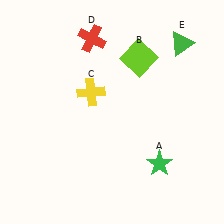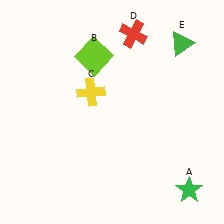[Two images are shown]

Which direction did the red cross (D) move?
The red cross (D) moved right.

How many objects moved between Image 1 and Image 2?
3 objects moved between the two images.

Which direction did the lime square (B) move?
The lime square (B) moved left.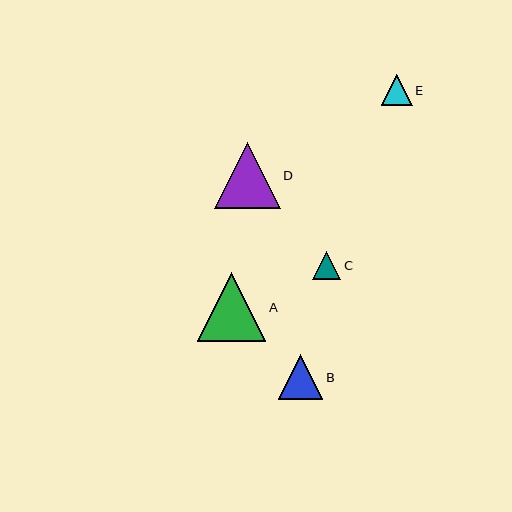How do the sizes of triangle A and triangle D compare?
Triangle A and triangle D are approximately the same size.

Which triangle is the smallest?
Triangle C is the smallest with a size of approximately 28 pixels.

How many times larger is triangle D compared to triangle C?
Triangle D is approximately 2.3 times the size of triangle C.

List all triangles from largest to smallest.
From largest to smallest: A, D, B, E, C.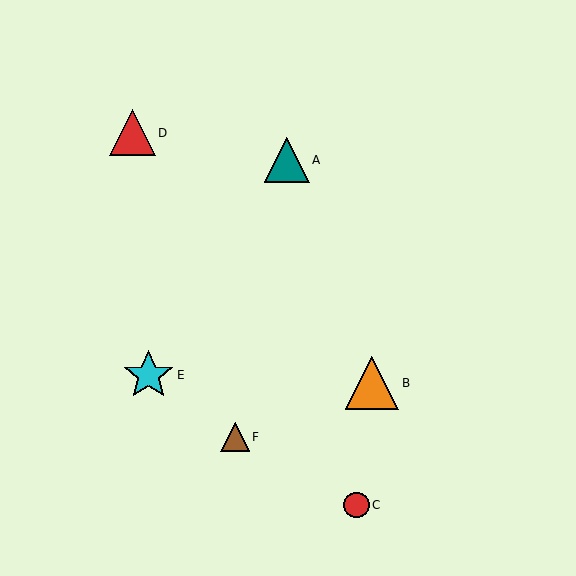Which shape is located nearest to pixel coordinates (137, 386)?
The cyan star (labeled E) at (148, 375) is nearest to that location.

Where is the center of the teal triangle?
The center of the teal triangle is at (287, 160).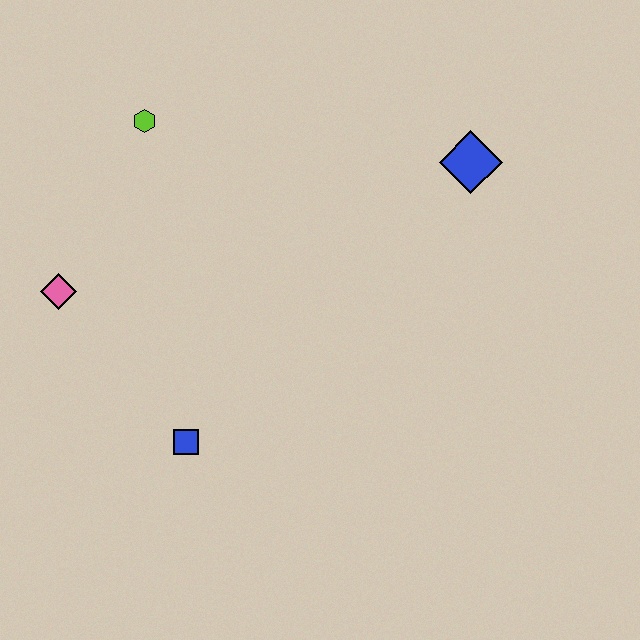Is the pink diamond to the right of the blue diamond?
No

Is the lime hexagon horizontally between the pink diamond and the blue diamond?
Yes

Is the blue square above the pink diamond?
No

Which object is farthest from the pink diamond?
The blue diamond is farthest from the pink diamond.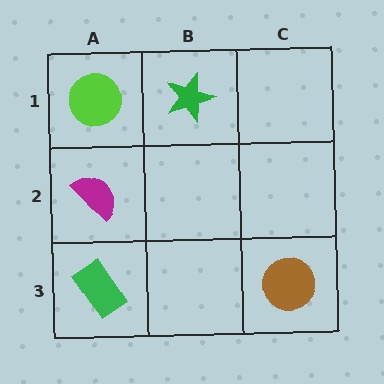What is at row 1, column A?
A lime circle.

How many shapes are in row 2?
1 shape.